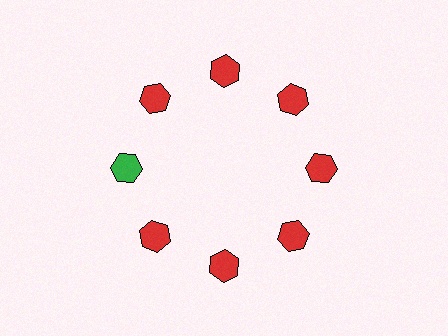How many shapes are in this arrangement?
There are 8 shapes arranged in a ring pattern.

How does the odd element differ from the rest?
It has a different color: green instead of red.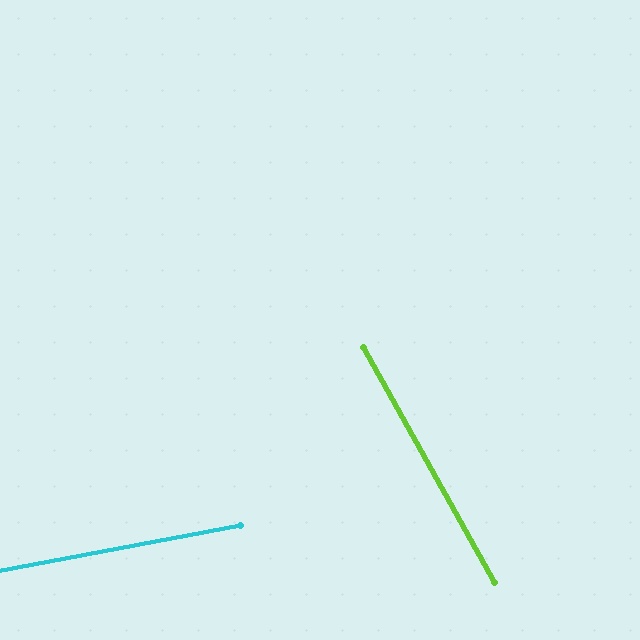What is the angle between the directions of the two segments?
Approximately 72 degrees.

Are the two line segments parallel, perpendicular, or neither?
Neither parallel nor perpendicular — they differ by about 72°.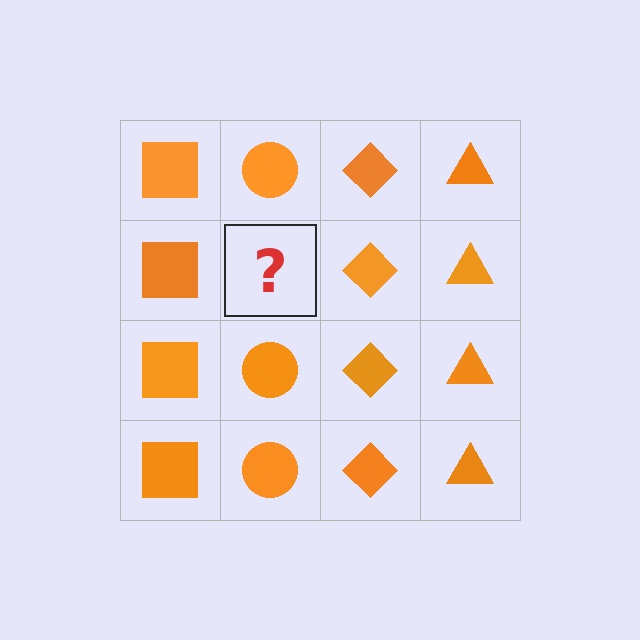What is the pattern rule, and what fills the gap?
The rule is that each column has a consistent shape. The gap should be filled with an orange circle.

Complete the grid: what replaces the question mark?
The question mark should be replaced with an orange circle.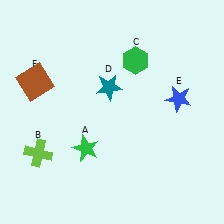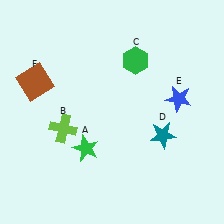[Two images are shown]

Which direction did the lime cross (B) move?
The lime cross (B) moved right.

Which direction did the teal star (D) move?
The teal star (D) moved right.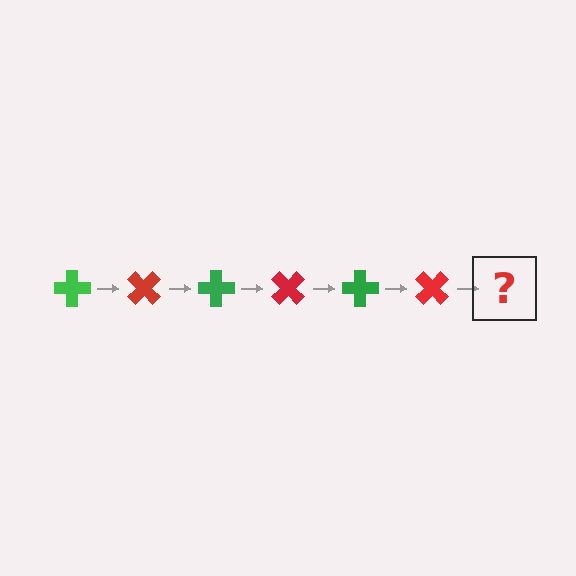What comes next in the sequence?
The next element should be a green cross, rotated 270 degrees from the start.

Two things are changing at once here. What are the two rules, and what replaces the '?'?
The two rules are that it rotates 45 degrees each step and the color cycles through green and red. The '?' should be a green cross, rotated 270 degrees from the start.